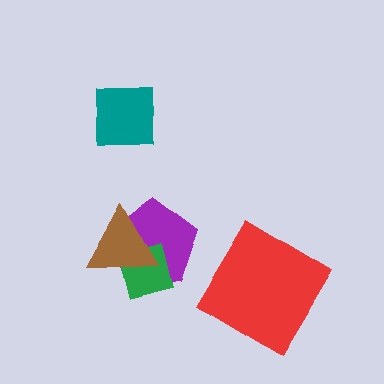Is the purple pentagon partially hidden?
Yes, it is partially covered by another shape.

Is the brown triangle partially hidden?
No, no other shape covers it.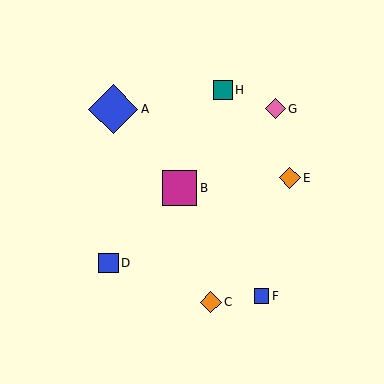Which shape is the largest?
The blue diamond (labeled A) is the largest.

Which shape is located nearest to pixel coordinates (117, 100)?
The blue diamond (labeled A) at (113, 109) is nearest to that location.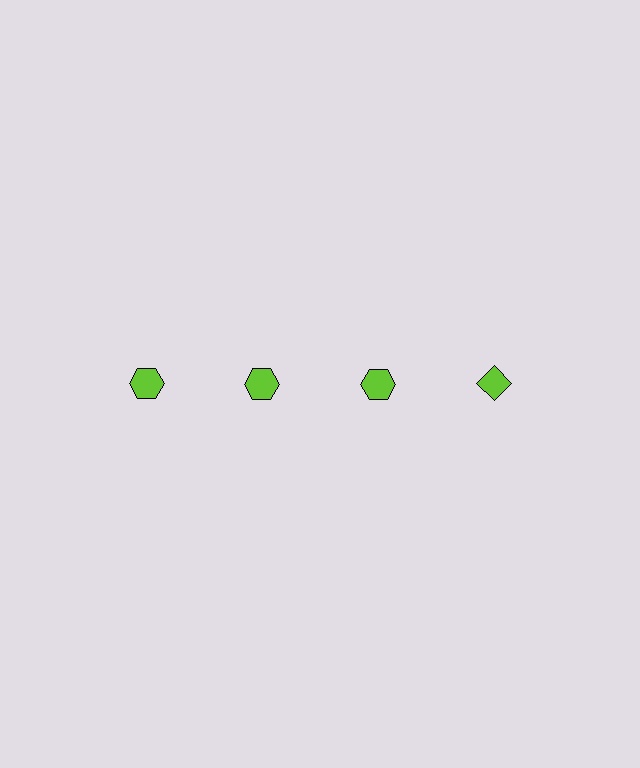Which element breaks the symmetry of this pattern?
The lime diamond in the top row, second from right column breaks the symmetry. All other shapes are lime hexagons.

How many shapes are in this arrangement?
There are 4 shapes arranged in a grid pattern.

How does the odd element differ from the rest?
It has a different shape: diamond instead of hexagon.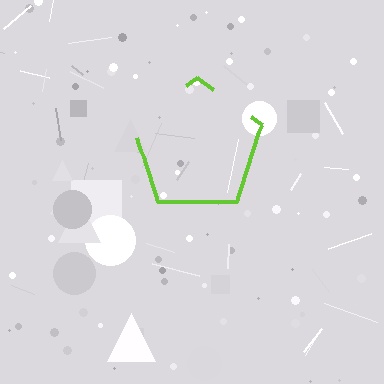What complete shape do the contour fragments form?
The contour fragments form a pentagon.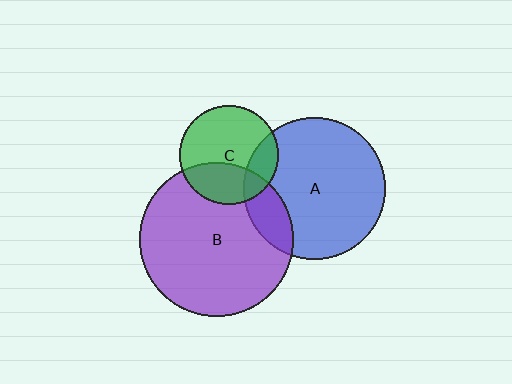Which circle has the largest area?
Circle B (purple).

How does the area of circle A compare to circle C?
Approximately 2.0 times.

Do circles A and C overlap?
Yes.